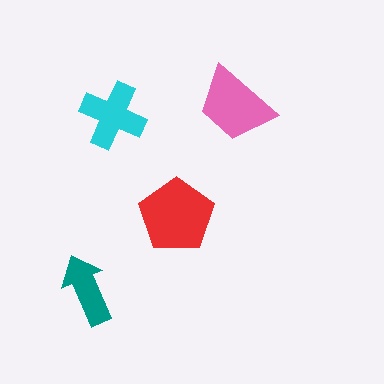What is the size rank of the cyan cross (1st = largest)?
3rd.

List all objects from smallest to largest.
The teal arrow, the cyan cross, the pink trapezoid, the red pentagon.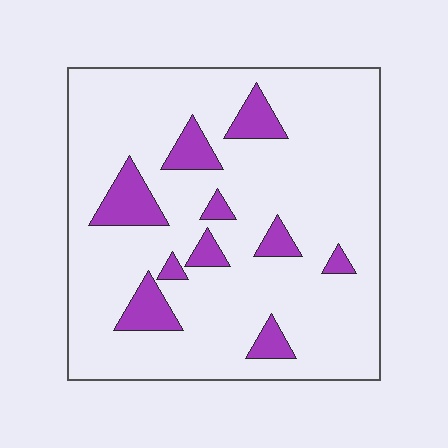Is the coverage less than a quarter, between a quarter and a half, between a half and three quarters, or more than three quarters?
Less than a quarter.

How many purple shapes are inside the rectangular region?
10.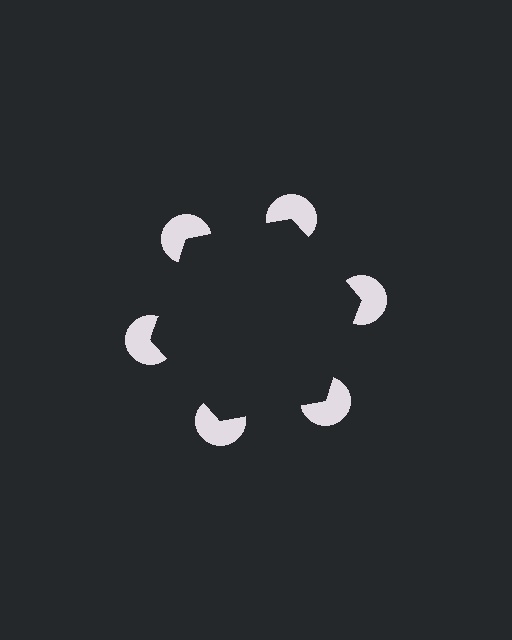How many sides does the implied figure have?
6 sides.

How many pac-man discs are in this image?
There are 6 — one at each vertex of the illusory hexagon.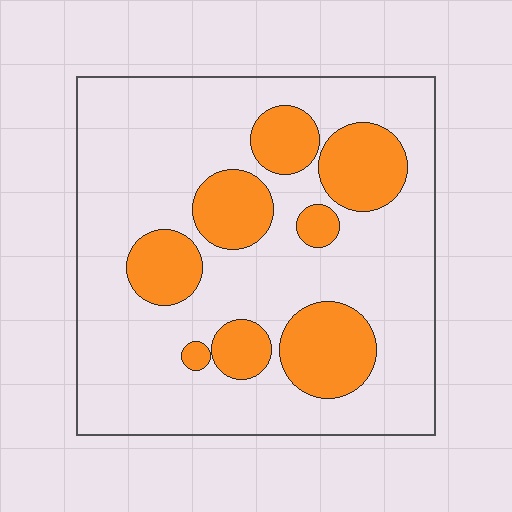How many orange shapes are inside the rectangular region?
8.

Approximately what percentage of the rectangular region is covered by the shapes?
Approximately 25%.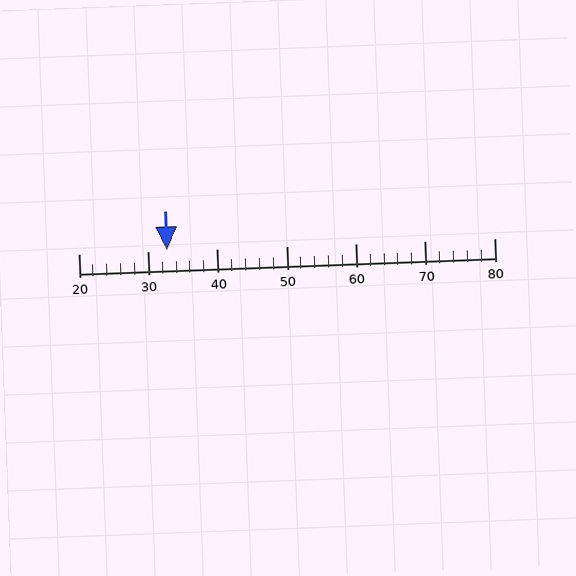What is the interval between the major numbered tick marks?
The major tick marks are spaced 10 units apart.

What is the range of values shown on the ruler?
The ruler shows values from 20 to 80.